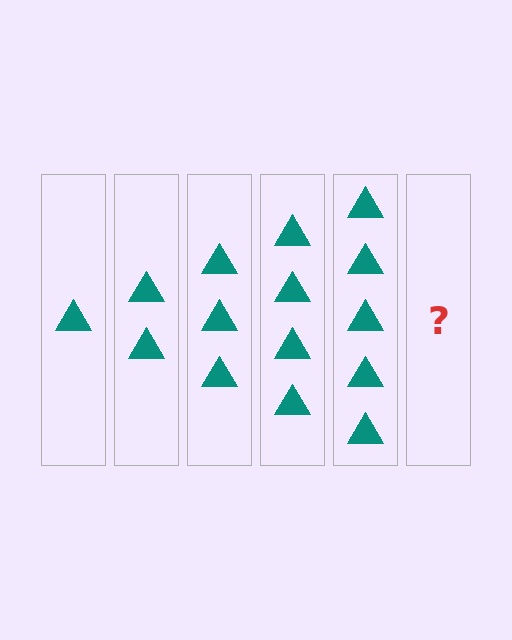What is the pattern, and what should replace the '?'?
The pattern is that each step adds one more triangle. The '?' should be 6 triangles.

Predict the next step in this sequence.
The next step is 6 triangles.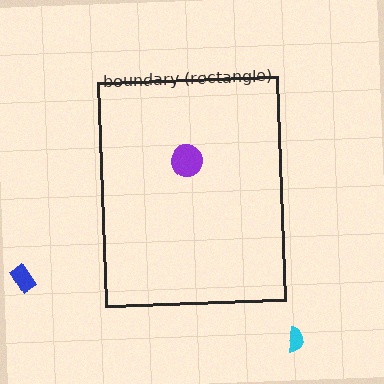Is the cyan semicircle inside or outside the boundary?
Outside.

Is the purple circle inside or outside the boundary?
Inside.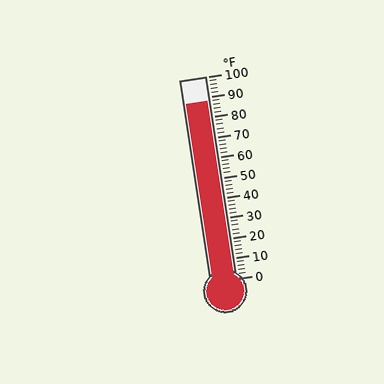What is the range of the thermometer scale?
The thermometer scale ranges from 0°F to 100°F.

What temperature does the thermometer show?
The thermometer shows approximately 88°F.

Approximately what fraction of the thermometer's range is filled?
The thermometer is filled to approximately 90% of its range.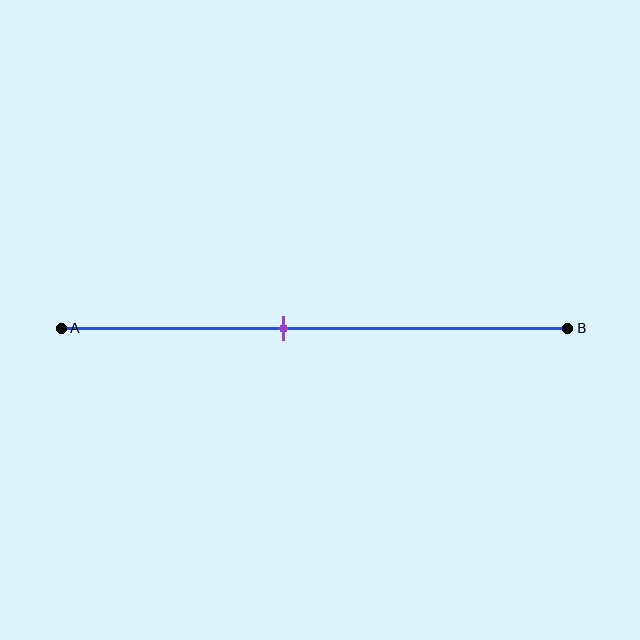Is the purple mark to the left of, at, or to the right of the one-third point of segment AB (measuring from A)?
The purple mark is to the right of the one-third point of segment AB.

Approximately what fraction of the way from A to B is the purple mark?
The purple mark is approximately 45% of the way from A to B.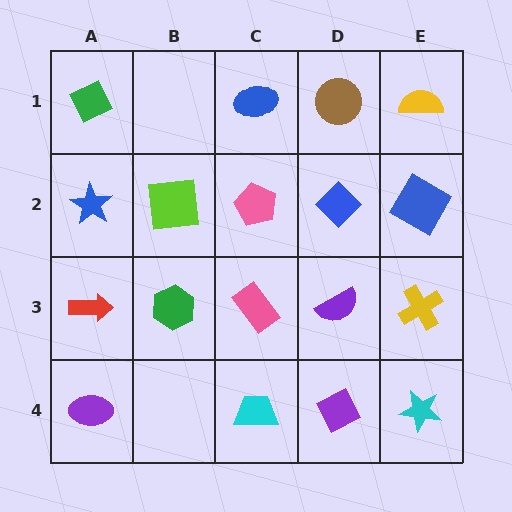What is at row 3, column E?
A yellow cross.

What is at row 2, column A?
A blue star.